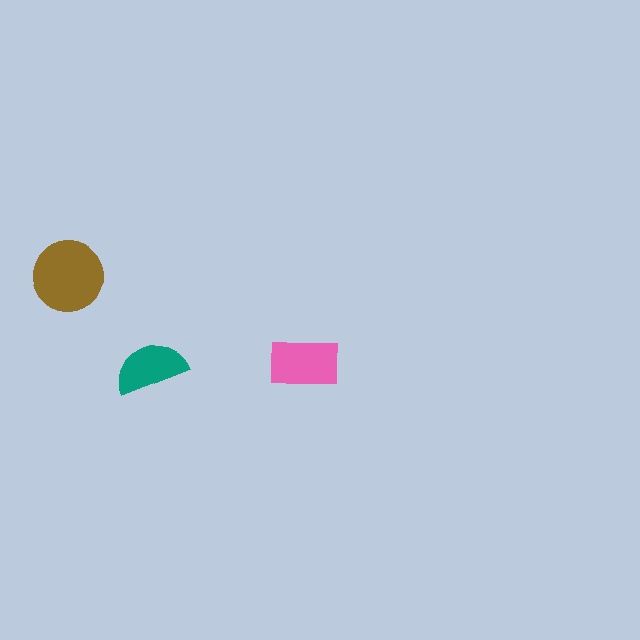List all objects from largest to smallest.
The brown circle, the pink rectangle, the teal semicircle.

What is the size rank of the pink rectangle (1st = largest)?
2nd.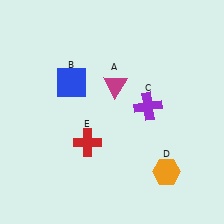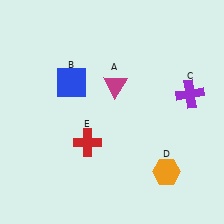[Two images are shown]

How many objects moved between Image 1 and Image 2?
1 object moved between the two images.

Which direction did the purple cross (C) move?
The purple cross (C) moved right.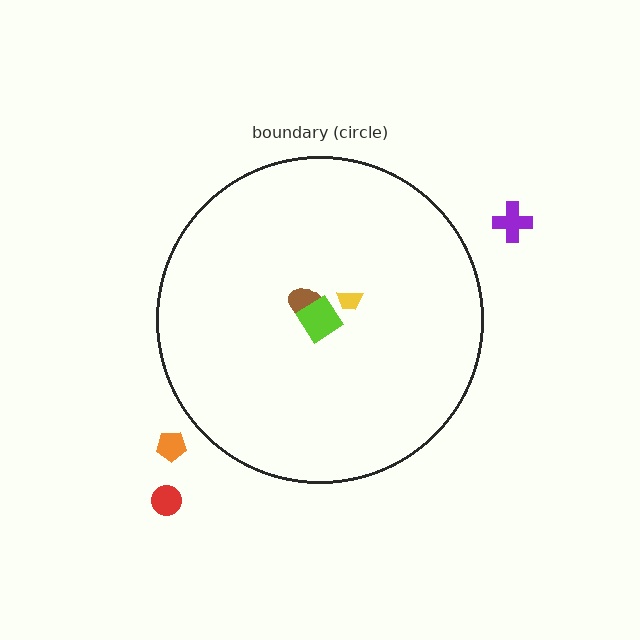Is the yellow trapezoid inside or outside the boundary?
Inside.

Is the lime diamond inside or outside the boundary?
Inside.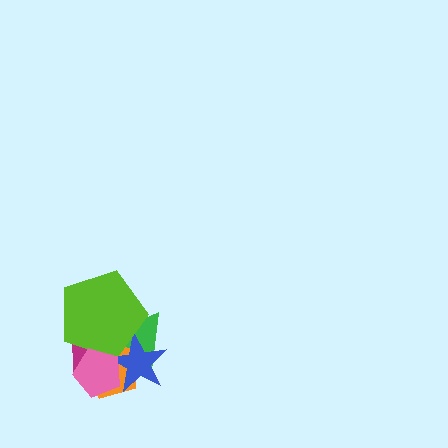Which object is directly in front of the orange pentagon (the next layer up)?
The blue star is directly in front of the orange pentagon.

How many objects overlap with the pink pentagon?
5 objects overlap with the pink pentagon.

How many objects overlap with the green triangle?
5 objects overlap with the green triangle.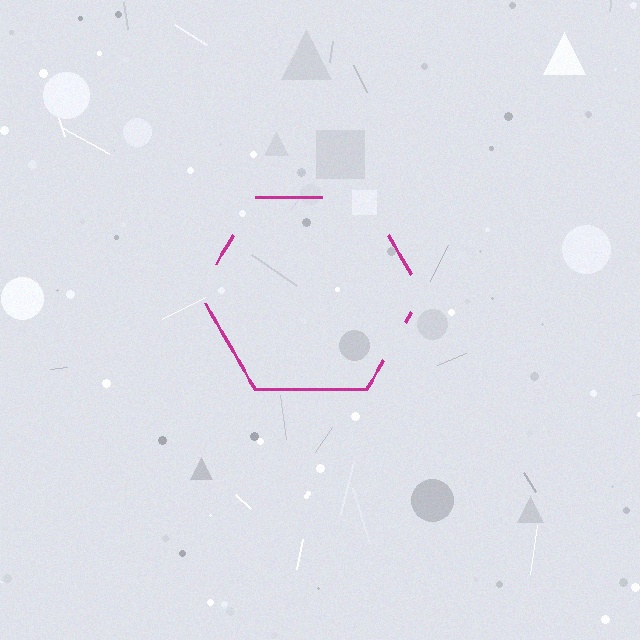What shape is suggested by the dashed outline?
The dashed outline suggests a hexagon.